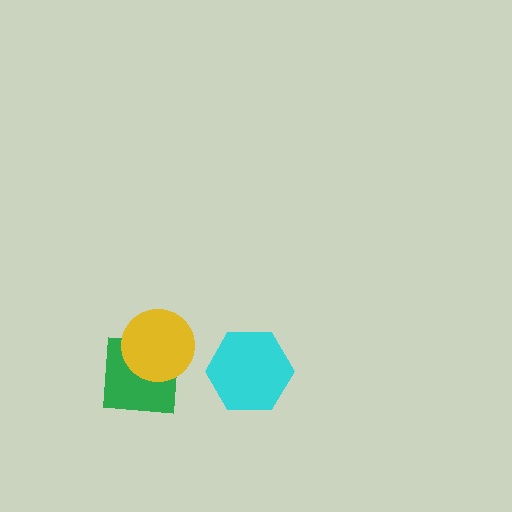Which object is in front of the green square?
The yellow circle is in front of the green square.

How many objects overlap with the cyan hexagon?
0 objects overlap with the cyan hexagon.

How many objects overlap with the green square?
1 object overlaps with the green square.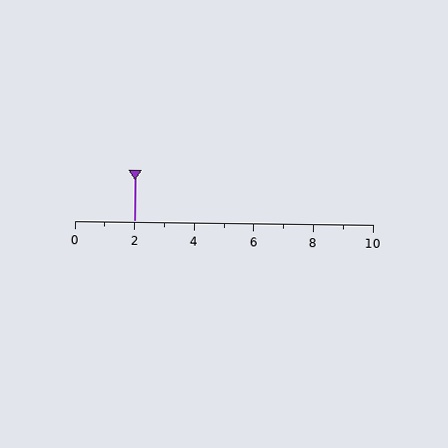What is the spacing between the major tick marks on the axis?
The major ticks are spaced 2 apart.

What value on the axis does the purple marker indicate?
The marker indicates approximately 2.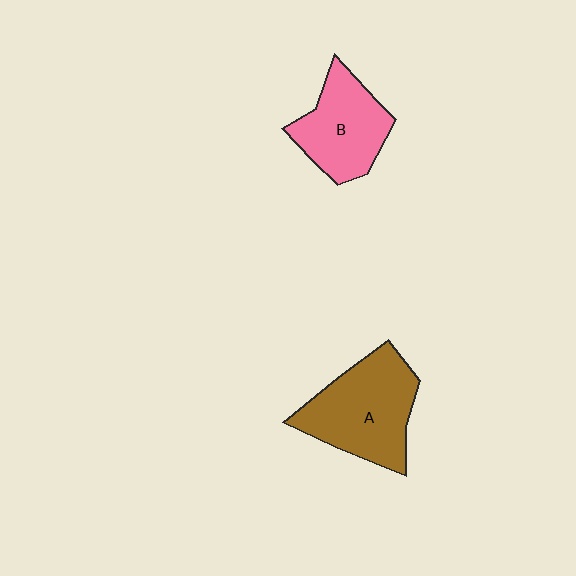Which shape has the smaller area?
Shape B (pink).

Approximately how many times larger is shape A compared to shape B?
Approximately 1.3 times.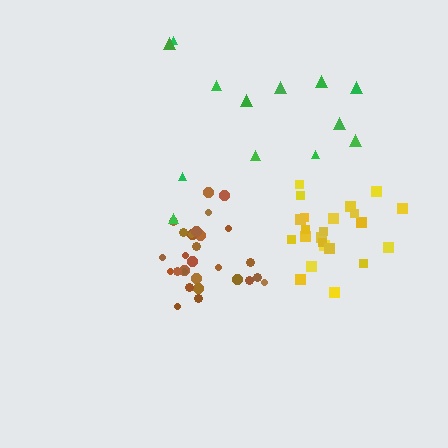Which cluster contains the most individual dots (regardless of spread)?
Brown (29).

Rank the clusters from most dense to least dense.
brown, yellow, green.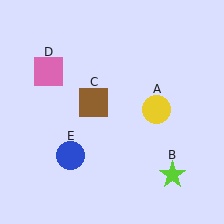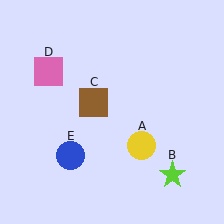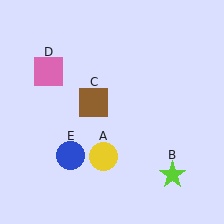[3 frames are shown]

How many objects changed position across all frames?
1 object changed position: yellow circle (object A).